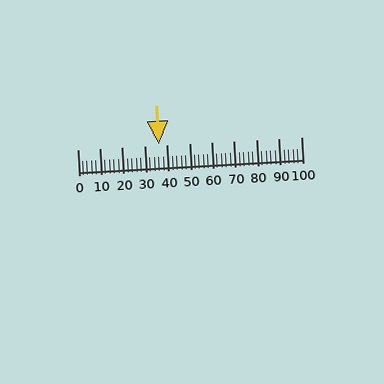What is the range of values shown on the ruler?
The ruler shows values from 0 to 100.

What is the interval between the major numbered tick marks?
The major tick marks are spaced 10 units apart.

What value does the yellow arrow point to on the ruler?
The yellow arrow points to approximately 36.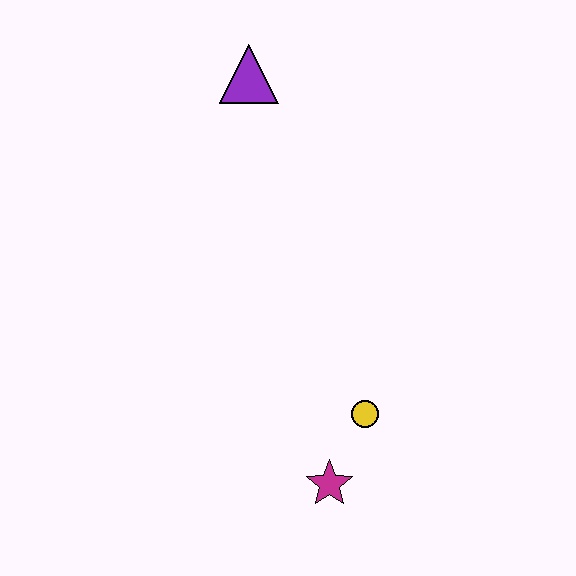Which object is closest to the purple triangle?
The yellow circle is closest to the purple triangle.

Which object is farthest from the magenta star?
The purple triangle is farthest from the magenta star.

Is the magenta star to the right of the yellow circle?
No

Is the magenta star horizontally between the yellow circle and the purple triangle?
Yes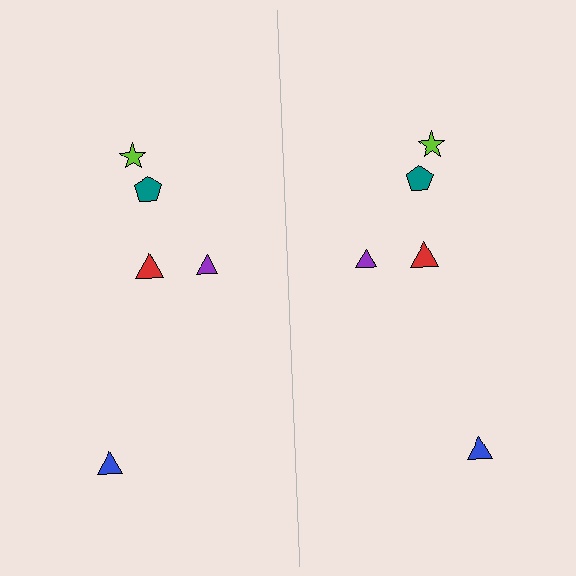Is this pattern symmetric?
Yes, this pattern has bilateral (reflection) symmetry.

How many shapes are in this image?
There are 10 shapes in this image.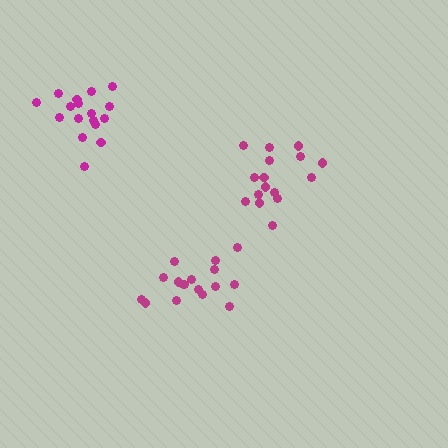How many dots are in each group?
Group 1: 17 dots, Group 2: 16 dots, Group 3: 17 dots (50 total).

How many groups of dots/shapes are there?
There are 3 groups.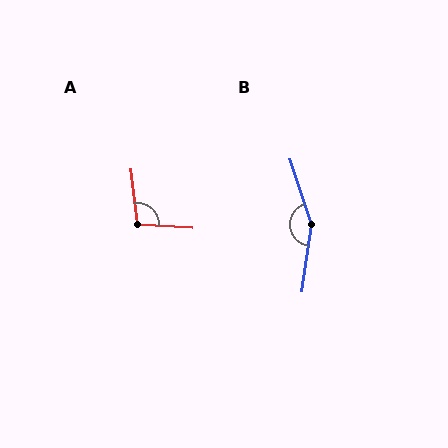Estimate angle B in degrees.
Approximately 154 degrees.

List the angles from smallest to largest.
A (101°), B (154°).